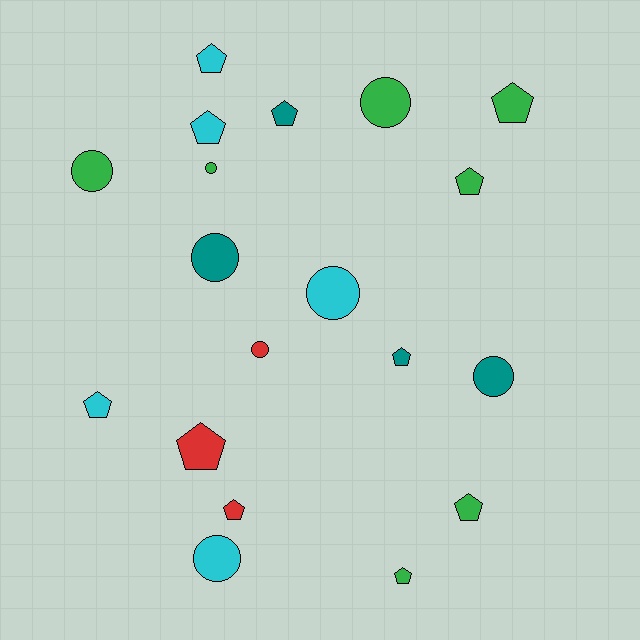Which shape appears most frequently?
Pentagon, with 11 objects.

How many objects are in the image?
There are 19 objects.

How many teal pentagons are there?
There are 2 teal pentagons.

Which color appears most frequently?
Green, with 7 objects.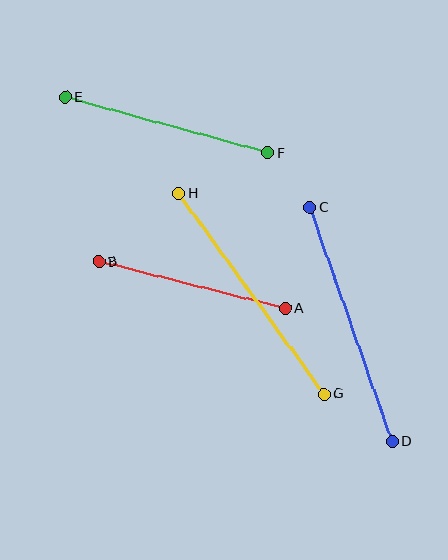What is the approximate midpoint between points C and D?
The midpoint is at approximately (351, 324) pixels.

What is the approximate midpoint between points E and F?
The midpoint is at approximately (166, 125) pixels.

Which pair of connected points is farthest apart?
Points C and D are farthest apart.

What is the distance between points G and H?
The distance is approximately 248 pixels.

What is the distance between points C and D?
The distance is approximately 249 pixels.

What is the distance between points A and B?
The distance is approximately 191 pixels.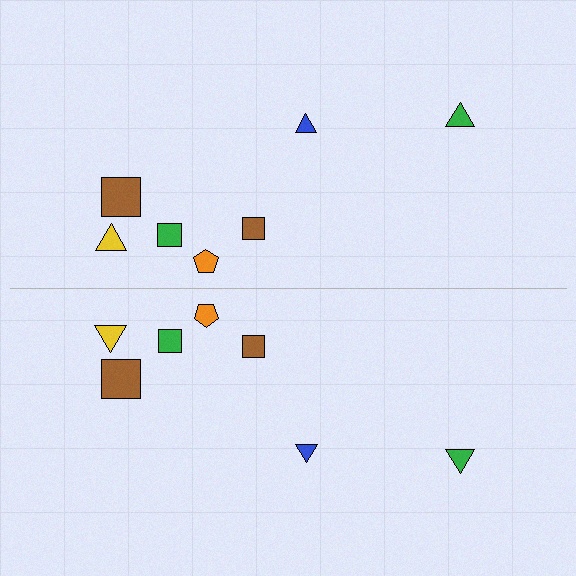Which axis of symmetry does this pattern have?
The pattern has a horizontal axis of symmetry running through the center of the image.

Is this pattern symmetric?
Yes, this pattern has bilateral (reflection) symmetry.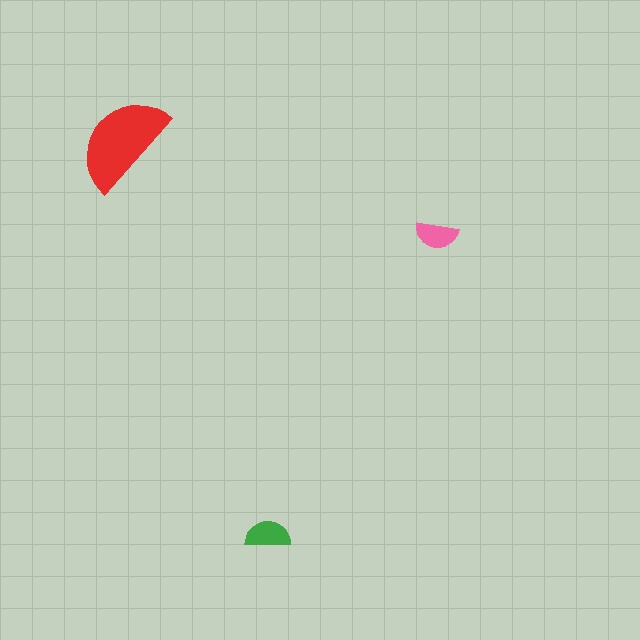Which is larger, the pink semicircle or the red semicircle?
The red one.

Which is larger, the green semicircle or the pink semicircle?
The green one.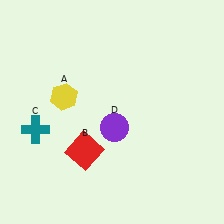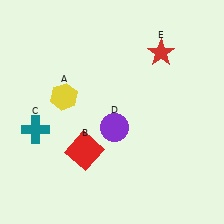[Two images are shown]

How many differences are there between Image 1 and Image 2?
There is 1 difference between the two images.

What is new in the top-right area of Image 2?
A red star (E) was added in the top-right area of Image 2.